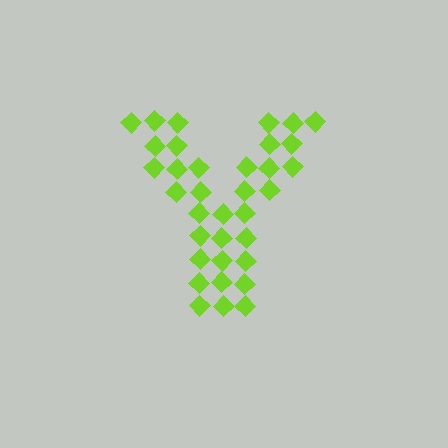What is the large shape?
The large shape is the letter Y.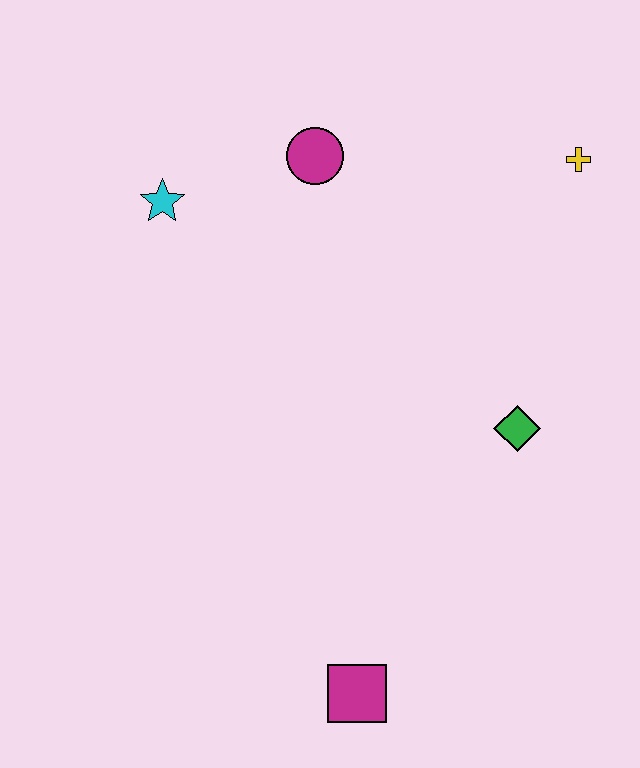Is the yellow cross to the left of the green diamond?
No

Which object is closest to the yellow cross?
The magenta circle is closest to the yellow cross.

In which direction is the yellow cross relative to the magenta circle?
The yellow cross is to the right of the magenta circle.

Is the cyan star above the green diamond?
Yes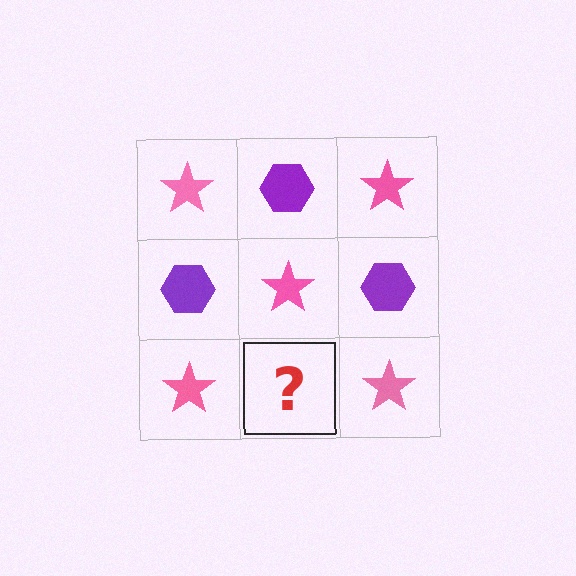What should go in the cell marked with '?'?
The missing cell should contain a purple hexagon.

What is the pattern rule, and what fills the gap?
The rule is that it alternates pink star and purple hexagon in a checkerboard pattern. The gap should be filled with a purple hexagon.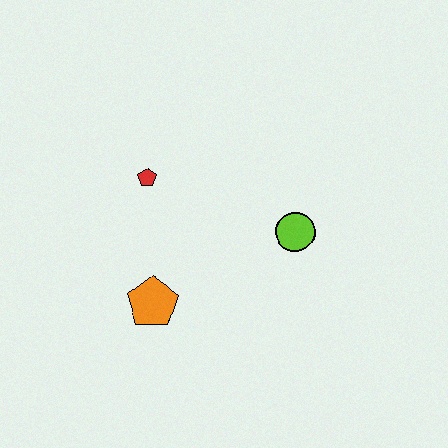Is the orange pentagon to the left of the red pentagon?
No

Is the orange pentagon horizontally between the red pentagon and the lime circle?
Yes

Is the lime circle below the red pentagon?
Yes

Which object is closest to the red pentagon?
The orange pentagon is closest to the red pentagon.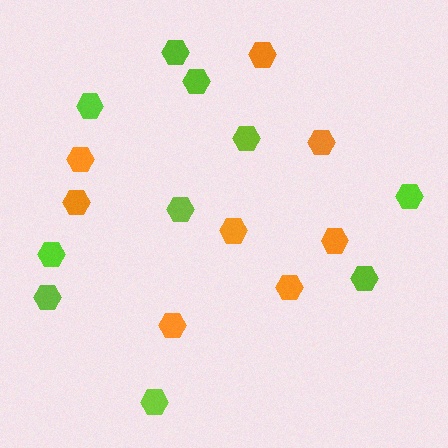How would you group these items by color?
There are 2 groups: one group of orange hexagons (8) and one group of lime hexagons (10).